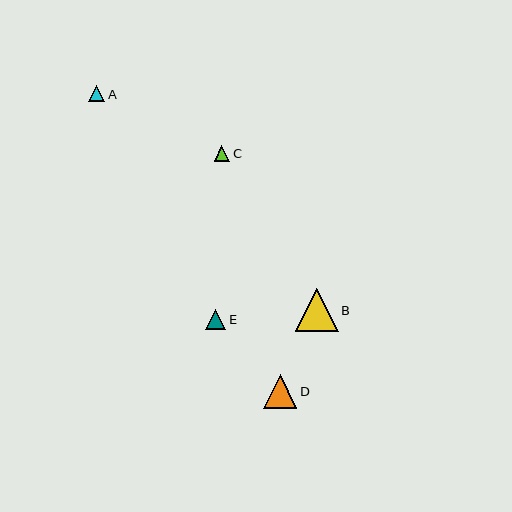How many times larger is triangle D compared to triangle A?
Triangle D is approximately 2.0 times the size of triangle A.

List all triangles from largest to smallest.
From largest to smallest: B, D, E, A, C.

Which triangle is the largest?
Triangle B is the largest with a size of approximately 43 pixels.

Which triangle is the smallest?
Triangle C is the smallest with a size of approximately 16 pixels.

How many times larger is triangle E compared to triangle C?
Triangle E is approximately 1.3 times the size of triangle C.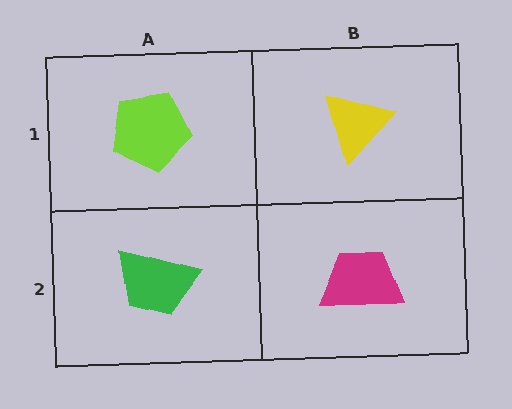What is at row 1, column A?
A lime pentagon.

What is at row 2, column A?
A green trapezoid.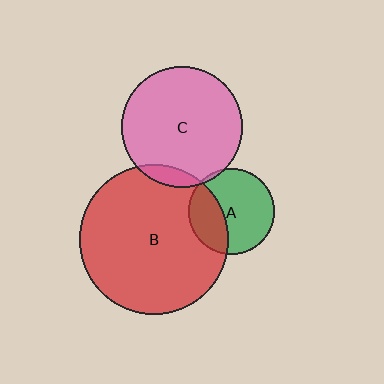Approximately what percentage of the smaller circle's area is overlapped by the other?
Approximately 35%.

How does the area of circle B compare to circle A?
Approximately 3.0 times.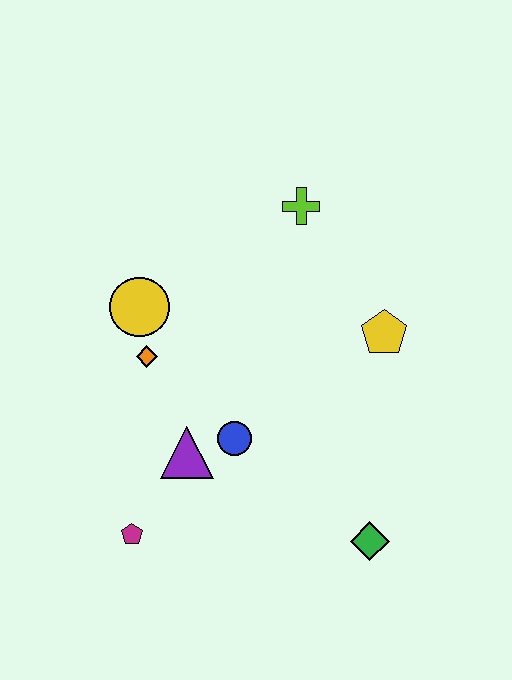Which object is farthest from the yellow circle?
The green diamond is farthest from the yellow circle.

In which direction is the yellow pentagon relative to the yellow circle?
The yellow pentagon is to the right of the yellow circle.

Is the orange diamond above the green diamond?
Yes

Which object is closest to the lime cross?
The yellow pentagon is closest to the lime cross.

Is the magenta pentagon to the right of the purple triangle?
No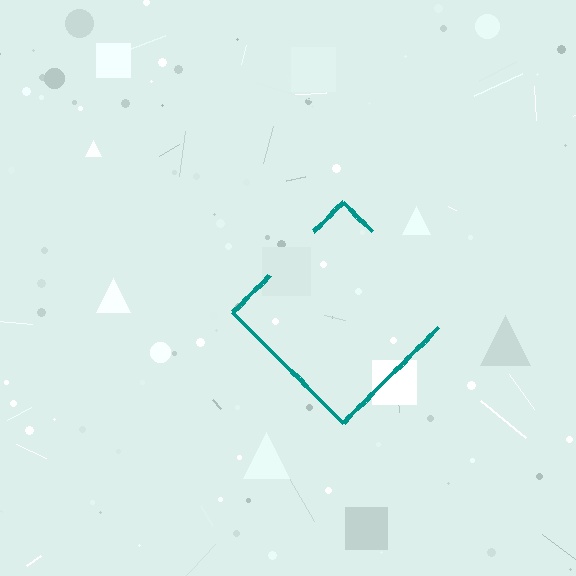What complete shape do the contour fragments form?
The contour fragments form a diamond.